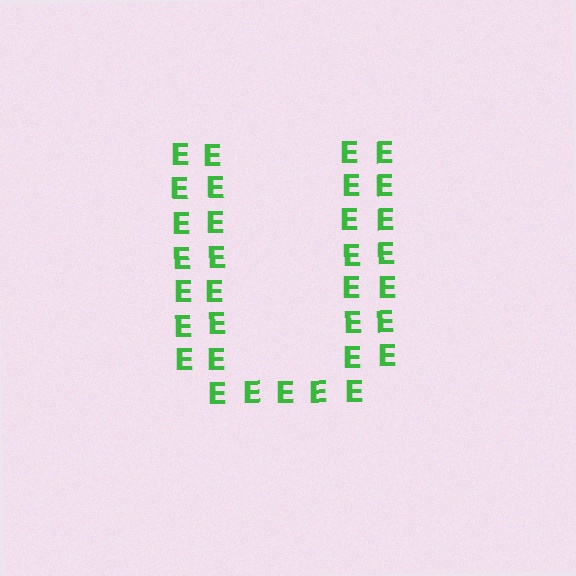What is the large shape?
The large shape is the letter U.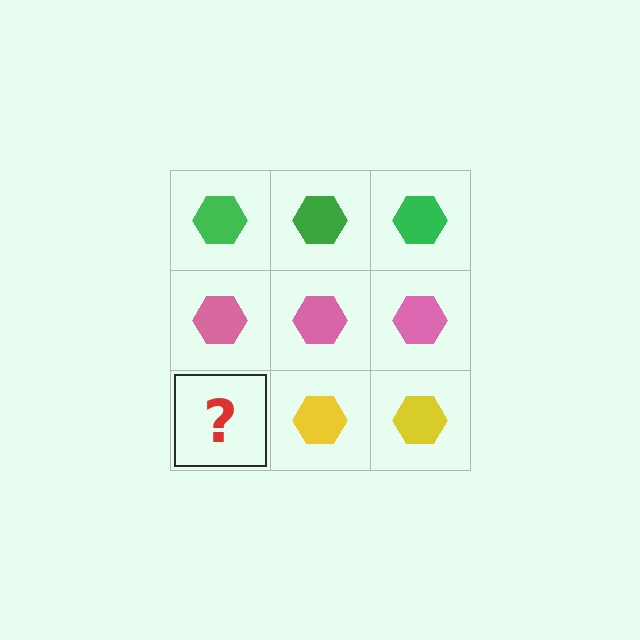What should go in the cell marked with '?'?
The missing cell should contain a yellow hexagon.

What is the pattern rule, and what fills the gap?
The rule is that each row has a consistent color. The gap should be filled with a yellow hexagon.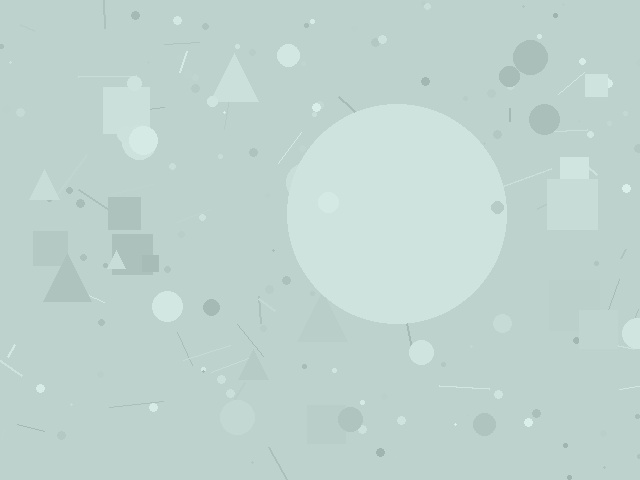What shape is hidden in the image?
A circle is hidden in the image.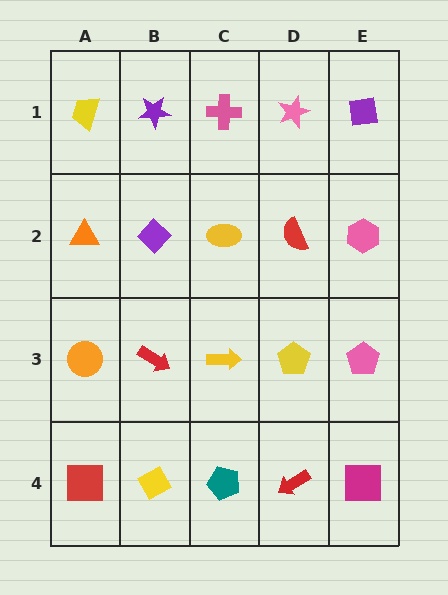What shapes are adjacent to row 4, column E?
A pink pentagon (row 3, column E), a red arrow (row 4, column D).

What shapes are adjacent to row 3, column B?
A purple diamond (row 2, column B), a yellow diamond (row 4, column B), an orange circle (row 3, column A), a yellow arrow (row 3, column C).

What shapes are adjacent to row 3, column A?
An orange triangle (row 2, column A), a red square (row 4, column A), a red arrow (row 3, column B).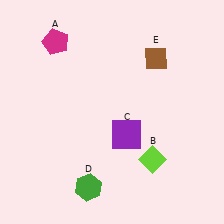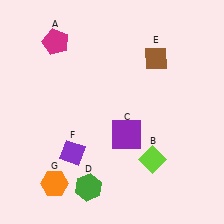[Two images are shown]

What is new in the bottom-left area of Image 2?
An orange hexagon (G) was added in the bottom-left area of Image 2.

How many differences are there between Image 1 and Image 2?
There are 2 differences between the two images.